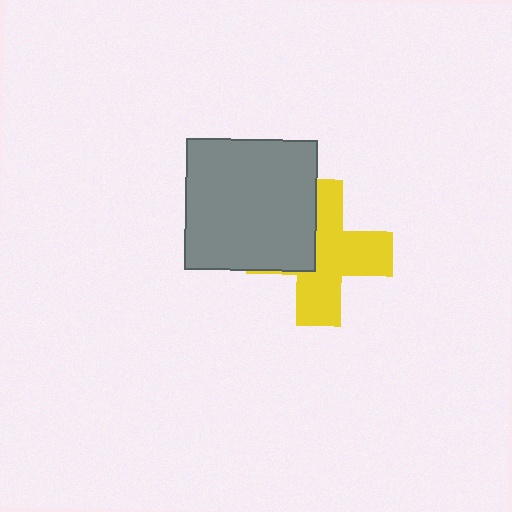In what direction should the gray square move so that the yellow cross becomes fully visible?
The gray square should move left. That is the shortest direction to clear the overlap and leave the yellow cross fully visible.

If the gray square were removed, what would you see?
You would see the complete yellow cross.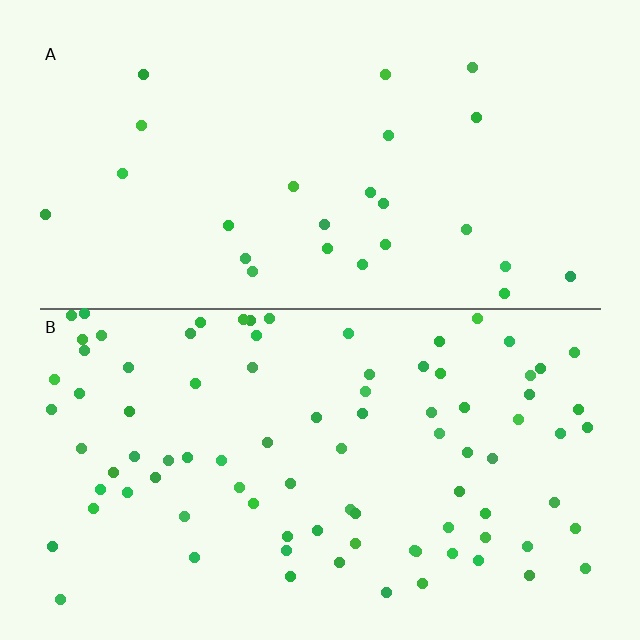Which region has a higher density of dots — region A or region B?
B (the bottom).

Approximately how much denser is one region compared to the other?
Approximately 3.5× — region B over region A.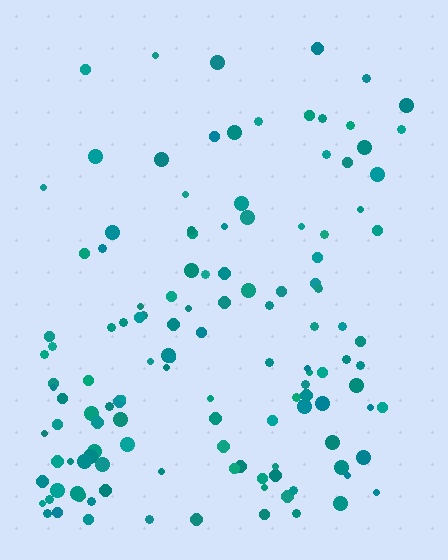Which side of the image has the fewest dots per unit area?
The top.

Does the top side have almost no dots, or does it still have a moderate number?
Still a moderate number, just noticeably fewer than the bottom.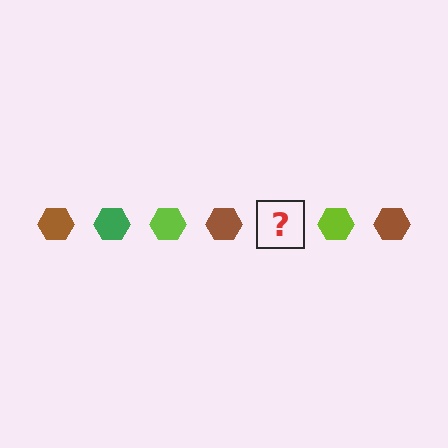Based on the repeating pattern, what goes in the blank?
The blank should be a green hexagon.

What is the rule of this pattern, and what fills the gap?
The rule is that the pattern cycles through brown, green, lime hexagons. The gap should be filled with a green hexagon.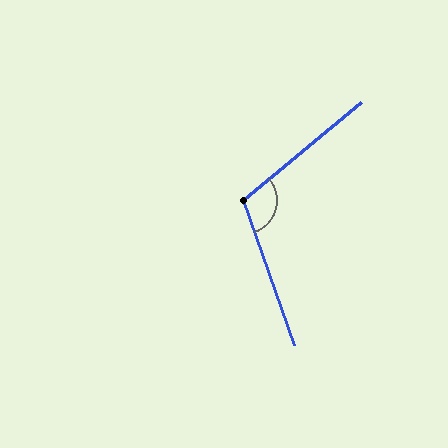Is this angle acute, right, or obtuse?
It is obtuse.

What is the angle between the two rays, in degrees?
Approximately 110 degrees.